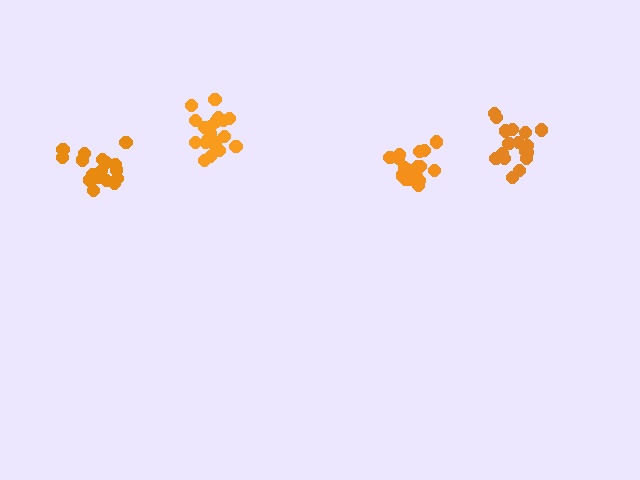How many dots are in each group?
Group 1: 19 dots, Group 2: 18 dots, Group 3: 19 dots, Group 4: 21 dots (77 total).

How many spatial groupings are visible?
There are 4 spatial groupings.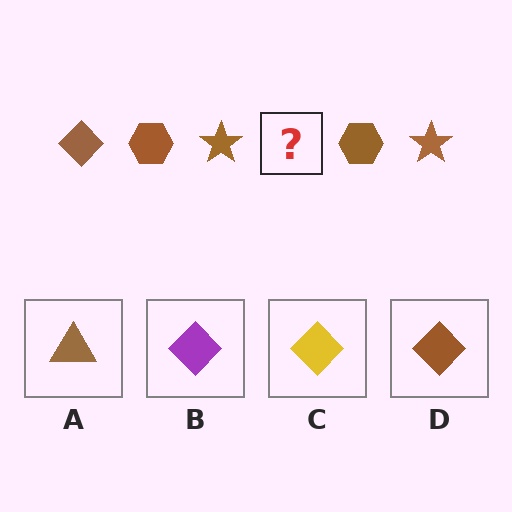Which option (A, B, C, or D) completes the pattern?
D.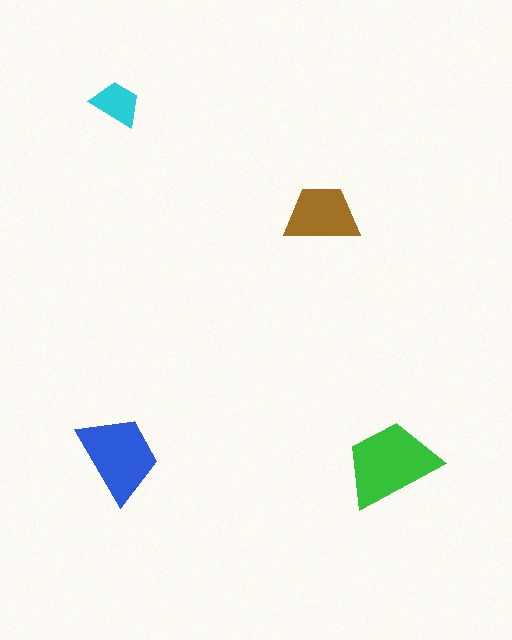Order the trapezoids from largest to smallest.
the green one, the blue one, the brown one, the cyan one.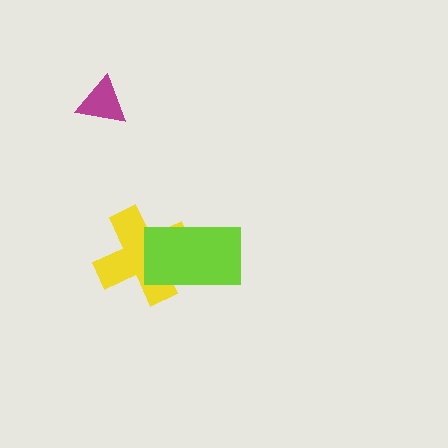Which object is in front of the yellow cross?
The lime rectangle is in front of the yellow cross.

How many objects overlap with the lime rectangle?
1 object overlaps with the lime rectangle.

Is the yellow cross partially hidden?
Yes, it is partially covered by another shape.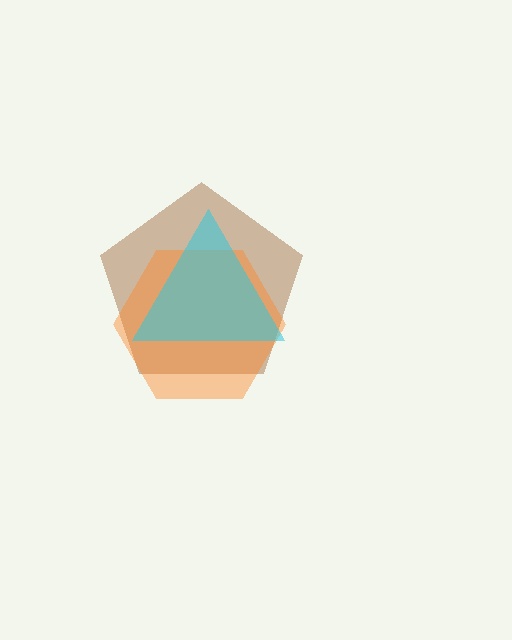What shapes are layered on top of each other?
The layered shapes are: a brown pentagon, an orange hexagon, a cyan triangle.